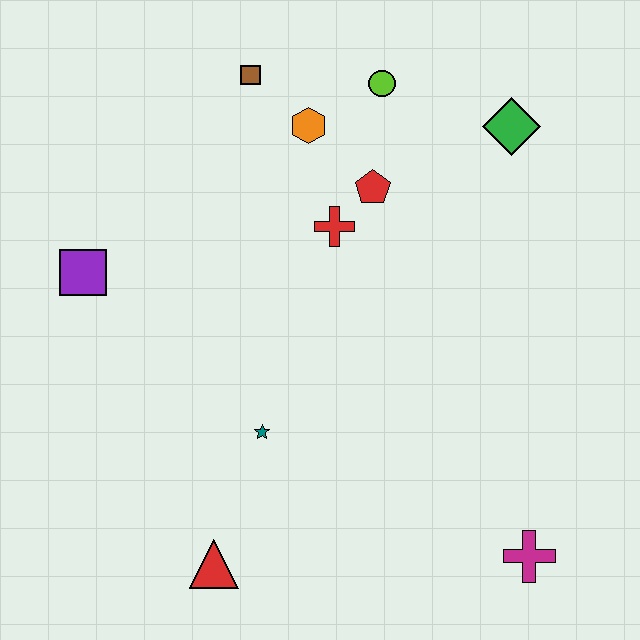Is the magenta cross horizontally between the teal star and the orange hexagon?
No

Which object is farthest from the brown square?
The magenta cross is farthest from the brown square.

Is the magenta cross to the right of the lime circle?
Yes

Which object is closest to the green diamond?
The lime circle is closest to the green diamond.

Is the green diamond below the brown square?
Yes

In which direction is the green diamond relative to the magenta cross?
The green diamond is above the magenta cross.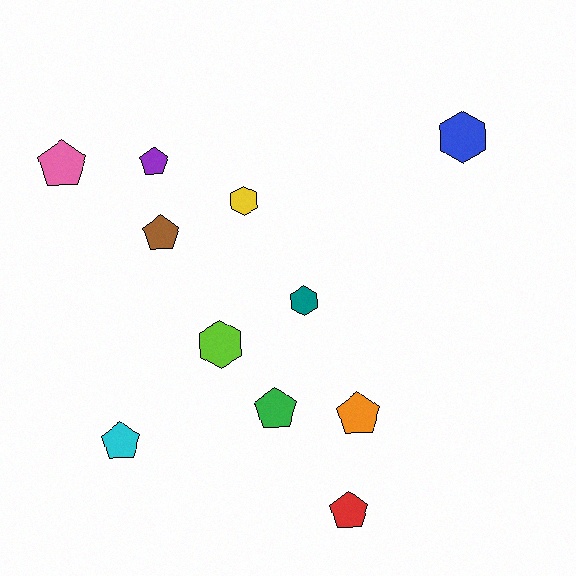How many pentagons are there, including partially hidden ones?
There are 7 pentagons.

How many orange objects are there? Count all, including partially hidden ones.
There is 1 orange object.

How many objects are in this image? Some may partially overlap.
There are 11 objects.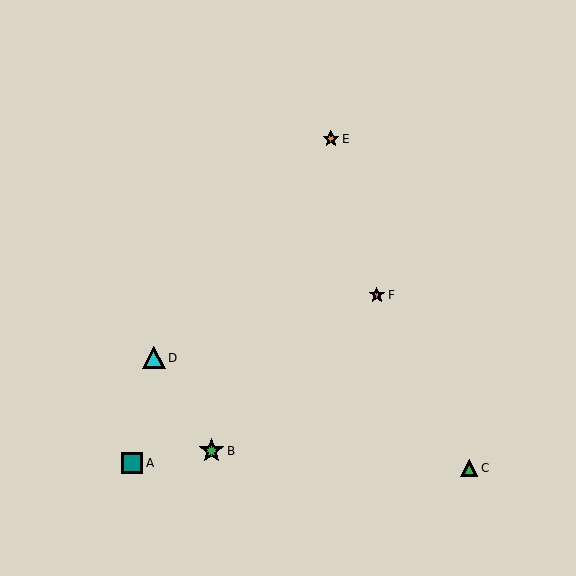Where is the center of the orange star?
The center of the orange star is at (331, 139).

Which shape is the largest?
The green star (labeled B) is the largest.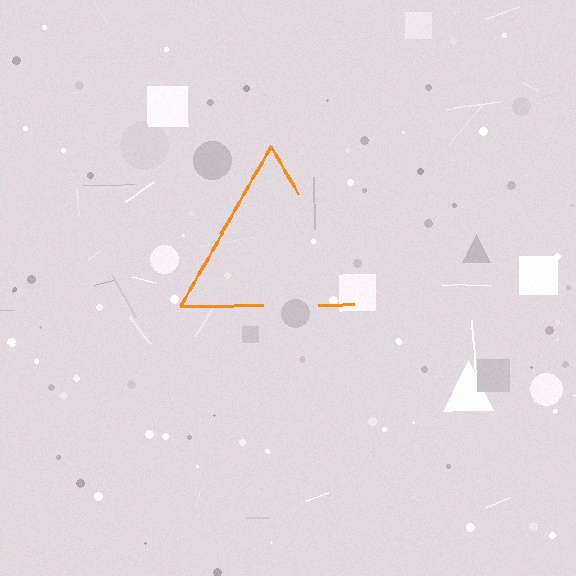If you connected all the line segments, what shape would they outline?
They would outline a triangle.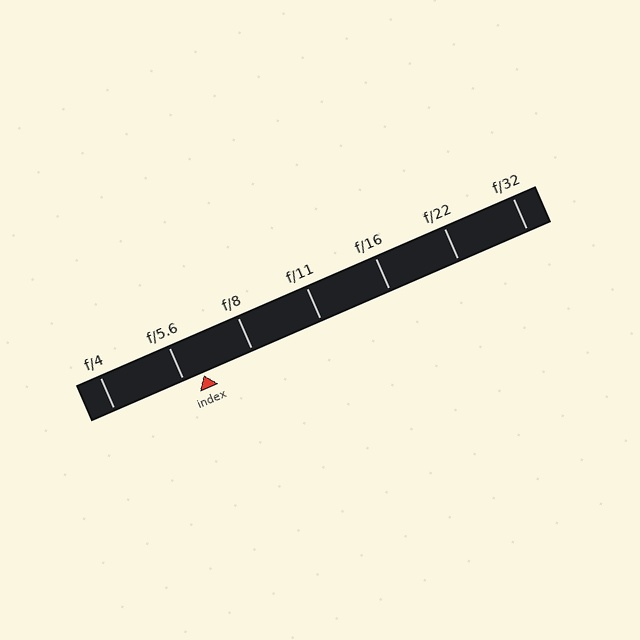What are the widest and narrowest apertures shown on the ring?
The widest aperture shown is f/4 and the narrowest is f/32.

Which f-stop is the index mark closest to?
The index mark is closest to f/5.6.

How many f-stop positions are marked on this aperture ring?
There are 7 f-stop positions marked.